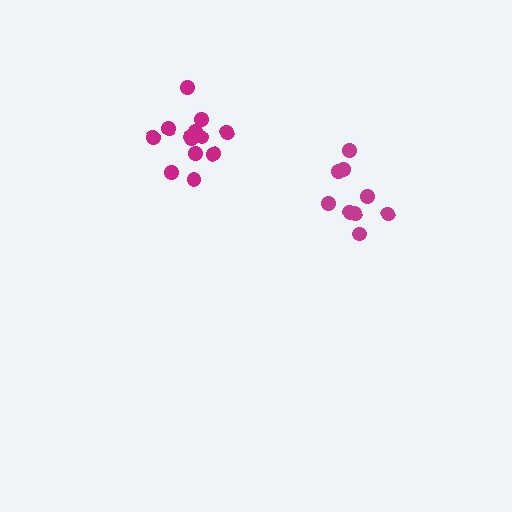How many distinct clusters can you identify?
There are 2 distinct clusters.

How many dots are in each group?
Group 1: 9 dots, Group 2: 13 dots (22 total).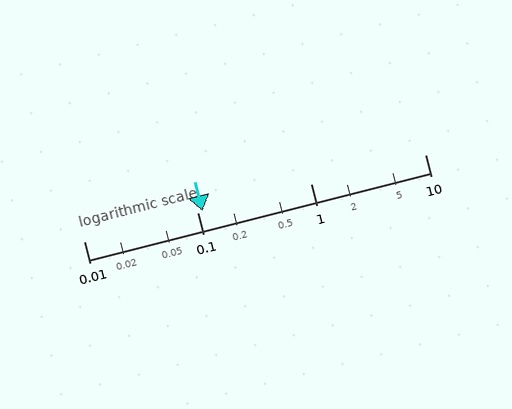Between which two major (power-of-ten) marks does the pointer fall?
The pointer is between 0.1 and 1.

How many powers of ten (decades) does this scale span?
The scale spans 3 decades, from 0.01 to 10.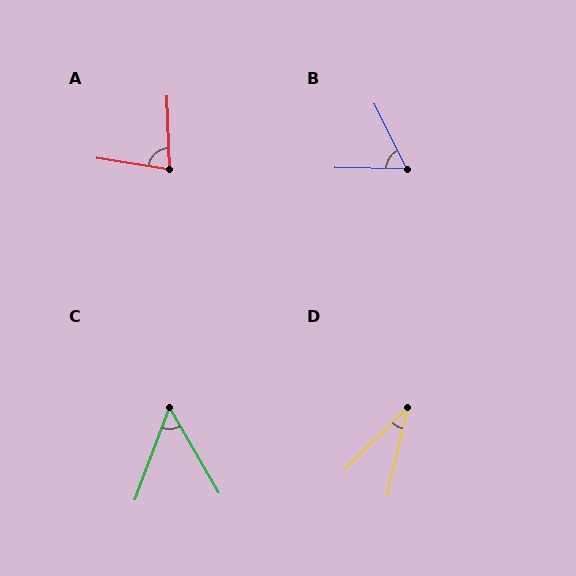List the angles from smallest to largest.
D (32°), C (50°), B (63°), A (79°).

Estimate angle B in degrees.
Approximately 63 degrees.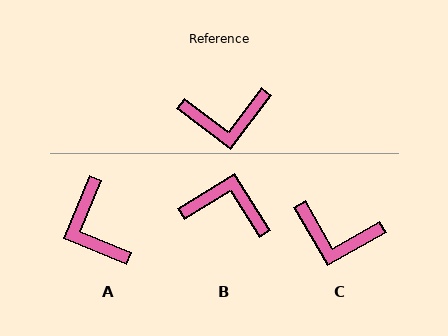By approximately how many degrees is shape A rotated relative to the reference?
Approximately 75 degrees clockwise.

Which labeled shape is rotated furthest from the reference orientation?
B, about 159 degrees away.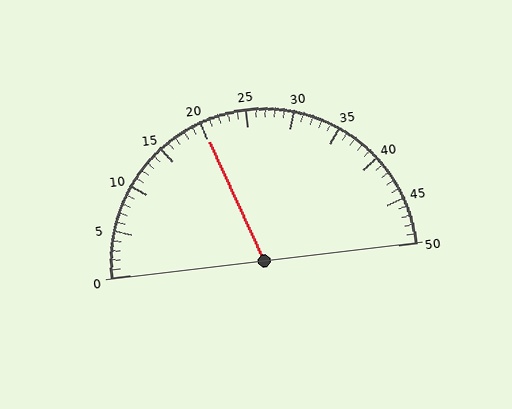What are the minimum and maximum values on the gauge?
The gauge ranges from 0 to 50.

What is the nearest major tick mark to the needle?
The nearest major tick mark is 20.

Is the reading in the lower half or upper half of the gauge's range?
The reading is in the lower half of the range (0 to 50).